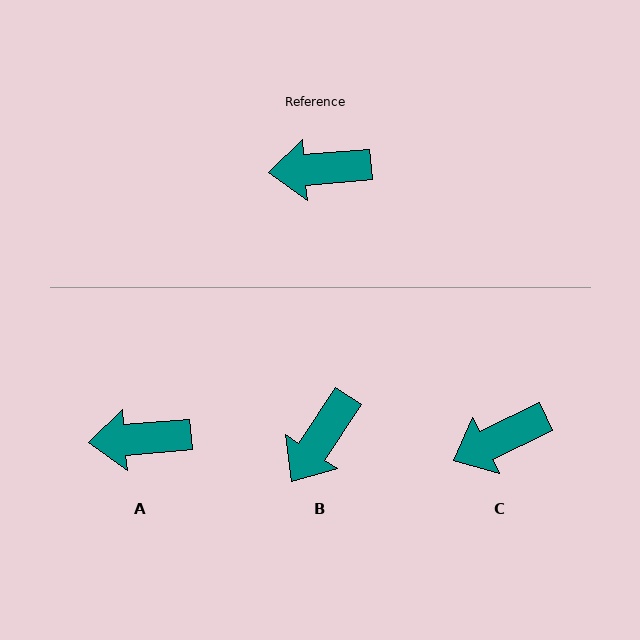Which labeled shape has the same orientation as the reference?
A.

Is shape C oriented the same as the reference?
No, it is off by about 21 degrees.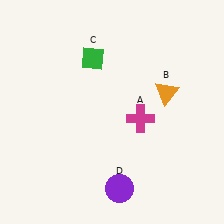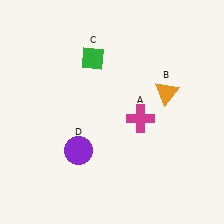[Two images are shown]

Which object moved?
The purple circle (D) moved left.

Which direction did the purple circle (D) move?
The purple circle (D) moved left.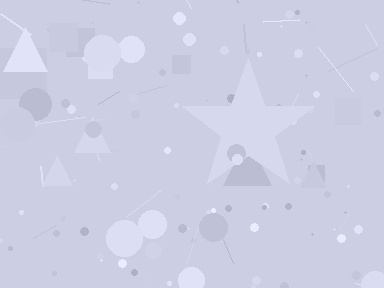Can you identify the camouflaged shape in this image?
The camouflaged shape is a star.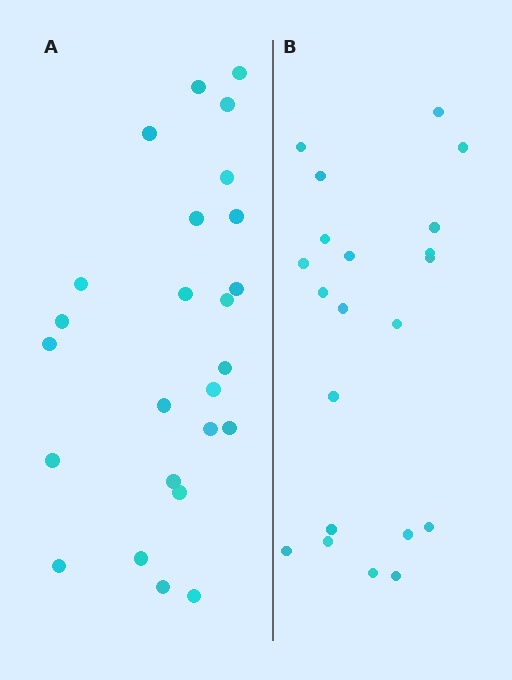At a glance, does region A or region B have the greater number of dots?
Region A (the left region) has more dots.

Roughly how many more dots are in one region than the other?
Region A has about 4 more dots than region B.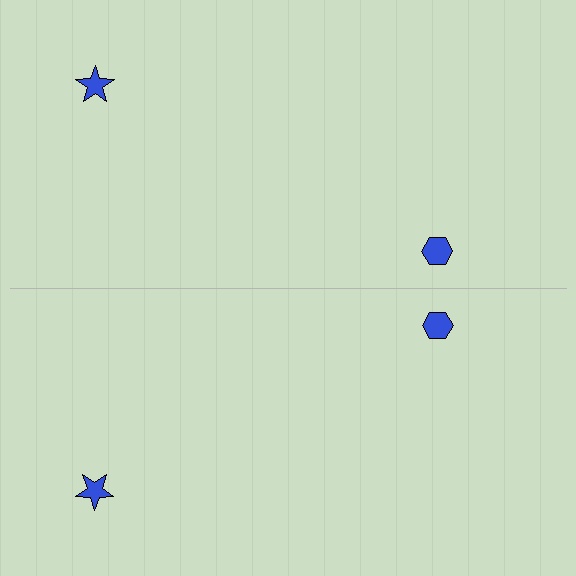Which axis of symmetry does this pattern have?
The pattern has a horizontal axis of symmetry running through the center of the image.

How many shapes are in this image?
There are 4 shapes in this image.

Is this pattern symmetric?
Yes, this pattern has bilateral (reflection) symmetry.